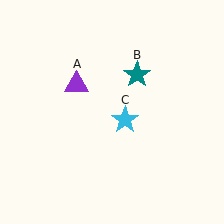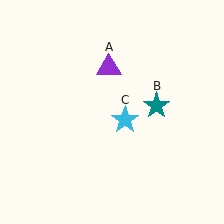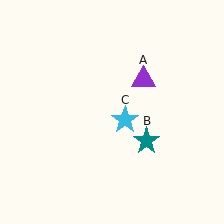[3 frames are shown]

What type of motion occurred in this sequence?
The purple triangle (object A), teal star (object B) rotated clockwise around the center of the scene.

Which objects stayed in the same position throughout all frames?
Cyan star (object C) remained stationary.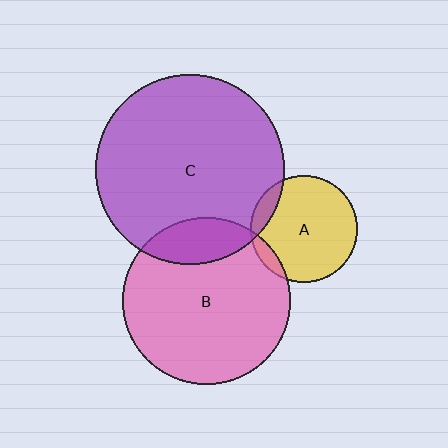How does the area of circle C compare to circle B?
Approximately 1.3 times.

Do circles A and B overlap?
Yes.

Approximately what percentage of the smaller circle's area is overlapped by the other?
Approximately 5%.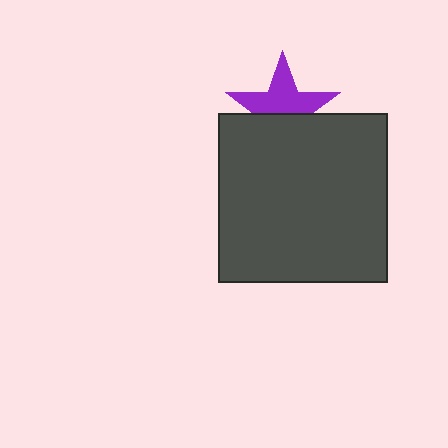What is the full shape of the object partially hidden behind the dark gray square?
The partially hidden object is a purple star.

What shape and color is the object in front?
The object in front is a dark gray square.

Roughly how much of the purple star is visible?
About half of it is visible (roughly 58%).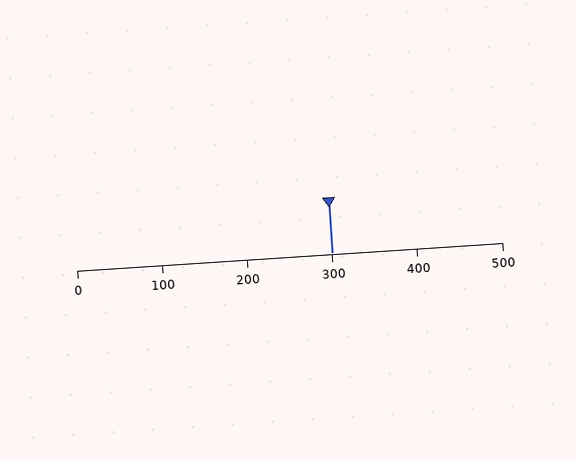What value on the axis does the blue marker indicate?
The marker indicates approximately 300.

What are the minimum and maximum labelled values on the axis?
The axis runs from 0 to 500.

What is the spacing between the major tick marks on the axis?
The major ticks are spaced 100 apart.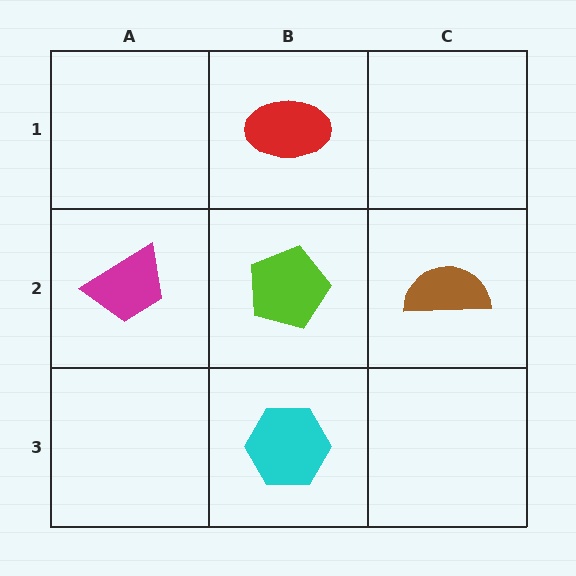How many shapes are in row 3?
1 shape.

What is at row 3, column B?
A cyan hexagon.